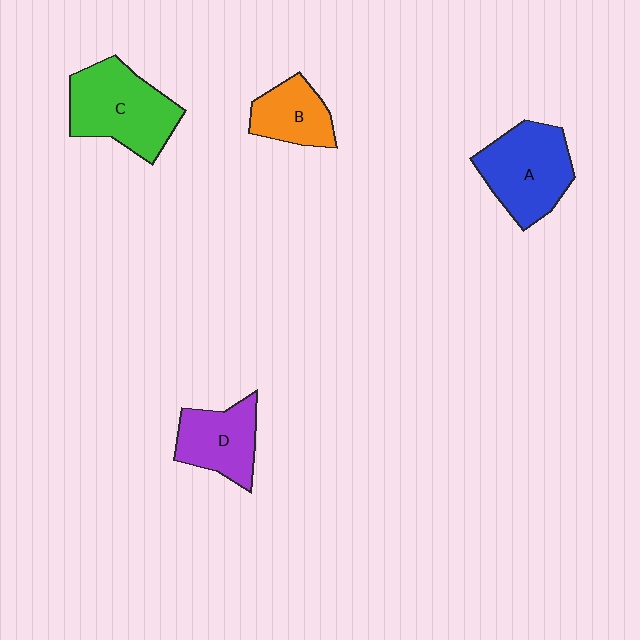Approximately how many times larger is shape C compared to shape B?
Approximately 1.7 times.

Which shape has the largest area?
Shape C (green).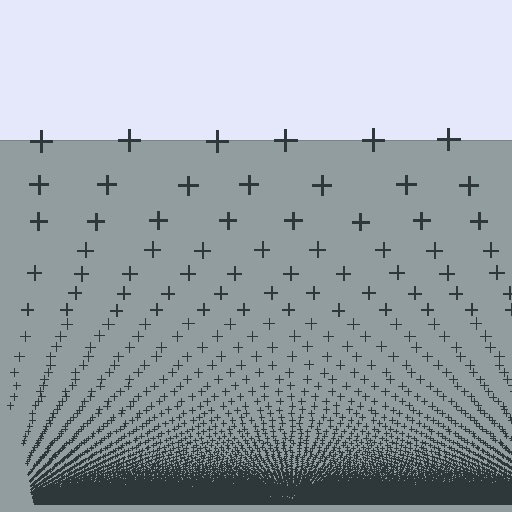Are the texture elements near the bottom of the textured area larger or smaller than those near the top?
Smaller. The gradient is inverted — elements near the bottom are smaller and denser.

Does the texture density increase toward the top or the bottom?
Density increases toward the bottom.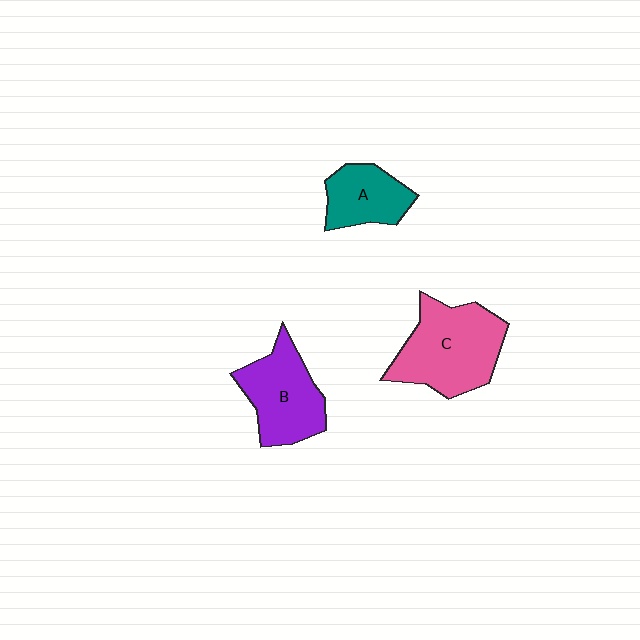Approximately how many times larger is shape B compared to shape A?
Approximately 1.4 times.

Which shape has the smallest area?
Shape A (teal).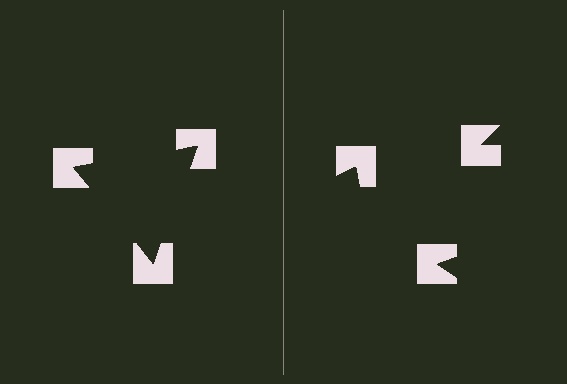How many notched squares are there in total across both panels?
6 — 3 on each side.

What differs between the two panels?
The notched squares are positioned identically on both sides; only the wedge orientations differ. On the left they align to a triangle; on the right they are misaligned.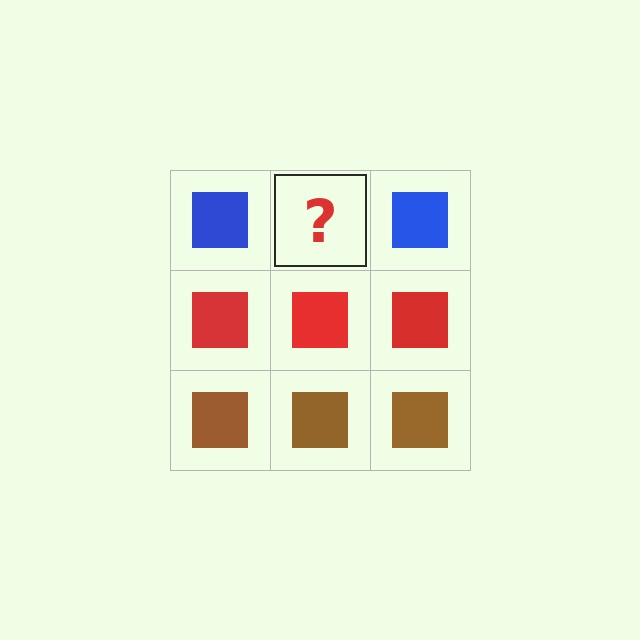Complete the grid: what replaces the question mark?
The question mark should be replaced with a blue square.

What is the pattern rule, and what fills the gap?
The rule is that each row has a consistent color. The gap should be filled with a blue square.